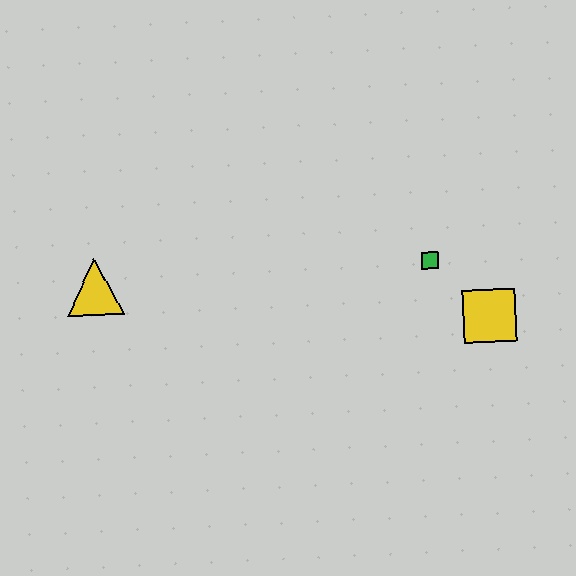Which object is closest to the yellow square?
The green square is closest to the yellow square.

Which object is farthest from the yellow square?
The yellow triangle is farthest from the yellow square.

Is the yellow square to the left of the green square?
No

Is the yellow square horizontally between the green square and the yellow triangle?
No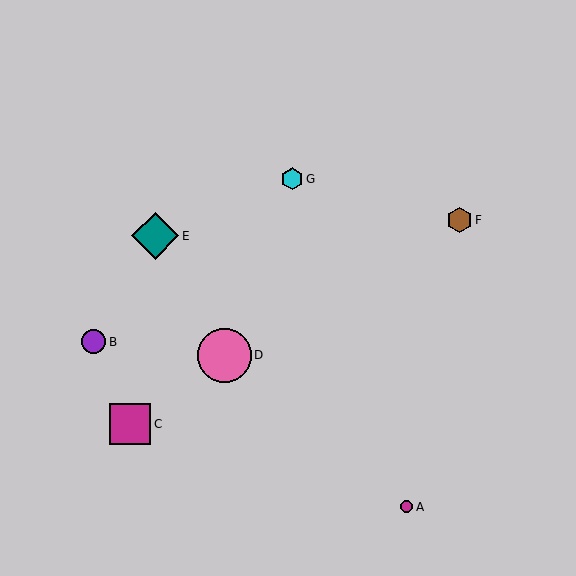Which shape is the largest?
The pink circle (labeled D) is the largest.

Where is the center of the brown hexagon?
The center of the brown hexagon is at (459, 220).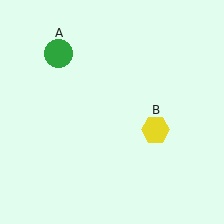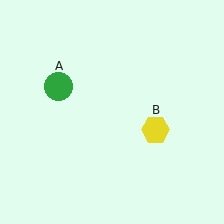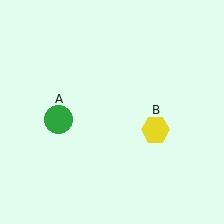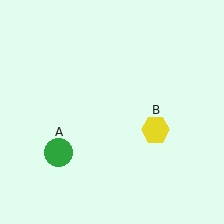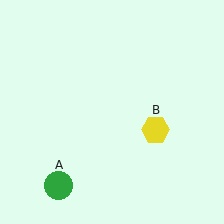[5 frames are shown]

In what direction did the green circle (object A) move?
The green circle (object A) moved down.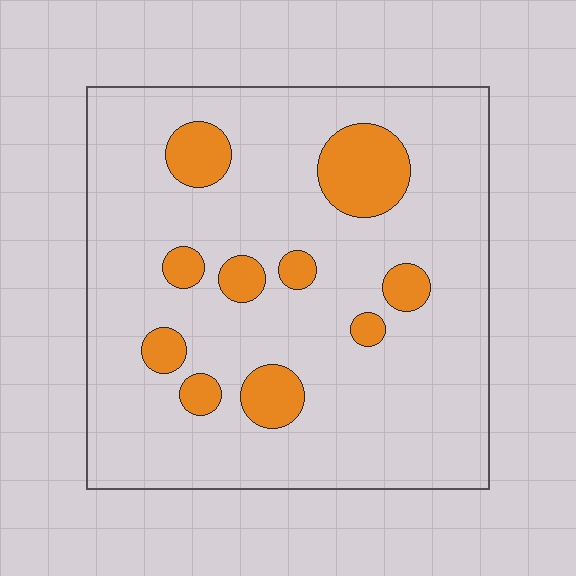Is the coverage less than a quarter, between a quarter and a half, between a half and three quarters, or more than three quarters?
Less than a quarter.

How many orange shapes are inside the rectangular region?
10.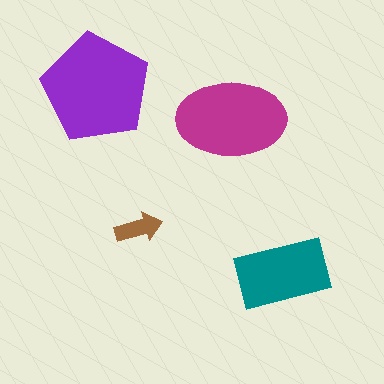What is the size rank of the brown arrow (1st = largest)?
4th.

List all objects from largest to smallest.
The purple pentagon, the magenta ellipse, the teal rectangle, the brown arrow.